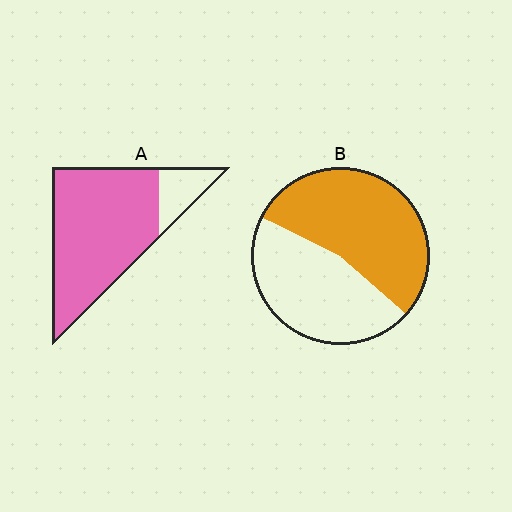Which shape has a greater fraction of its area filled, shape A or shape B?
Shape A.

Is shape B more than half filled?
Yes.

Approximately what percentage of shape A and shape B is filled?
A is approximately 85% and B is approximately 55%.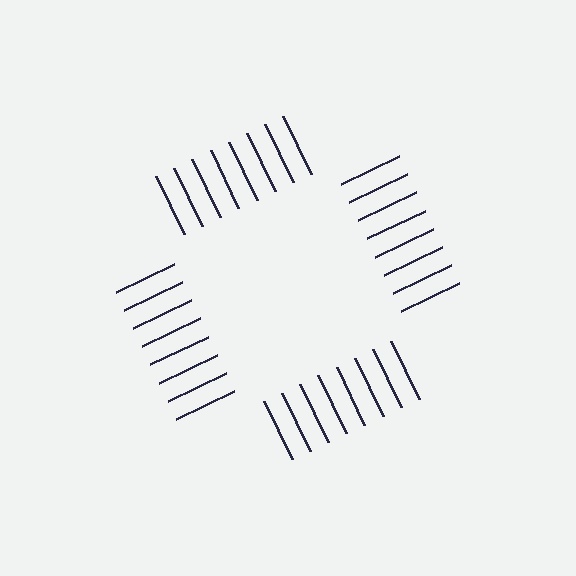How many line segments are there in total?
32 — 8 along each of the 4 edges.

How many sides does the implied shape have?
4 sides — the line-ends trace a square.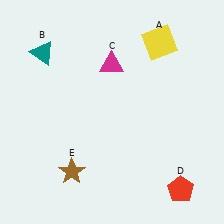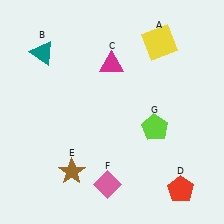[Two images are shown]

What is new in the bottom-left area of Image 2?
A pink diamond (F) was added in the bottom-left area of Image 2.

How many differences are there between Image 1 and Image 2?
There are 2 differences between the two images.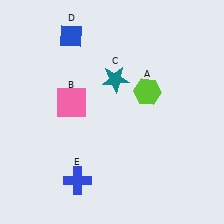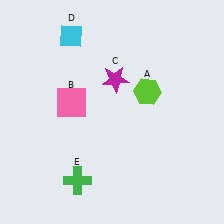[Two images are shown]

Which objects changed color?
C changed from teal to magenta. D changed from blue to cyan. E changed from blue to green.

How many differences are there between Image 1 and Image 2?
There are 3 differences between the two images.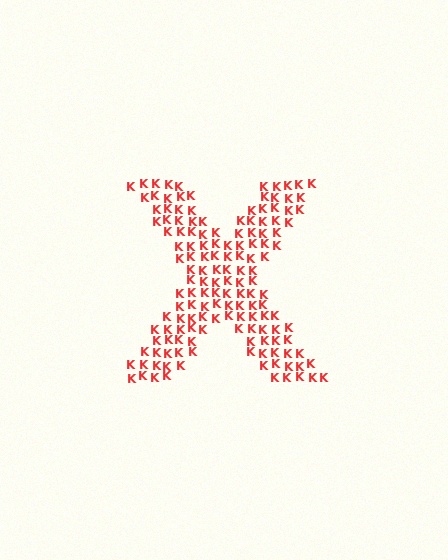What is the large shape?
The large shape is the letter X.